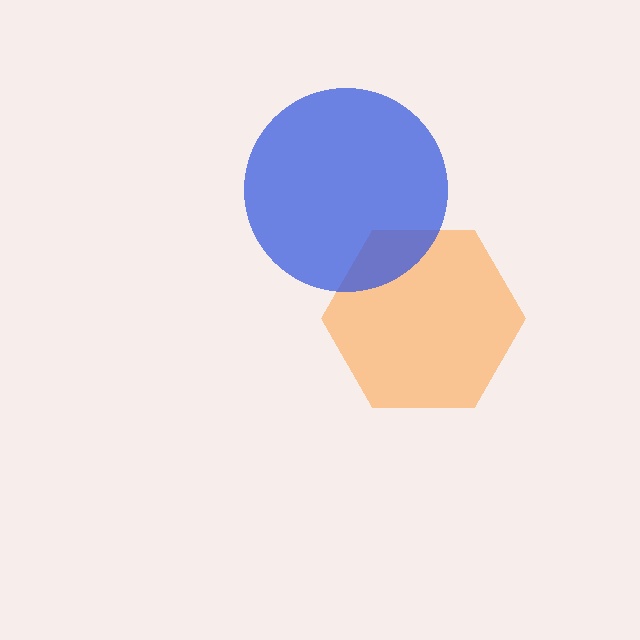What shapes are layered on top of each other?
The layered shapes are: an orange hexagon, a blue circle.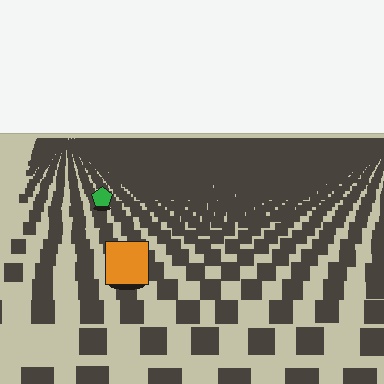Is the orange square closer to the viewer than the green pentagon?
Yes. The orange square is closer — you can tell from the texture gradient: the ground texture is coarser near it.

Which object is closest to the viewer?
The orange square is closest. The texture marks near it are larger and more spread out.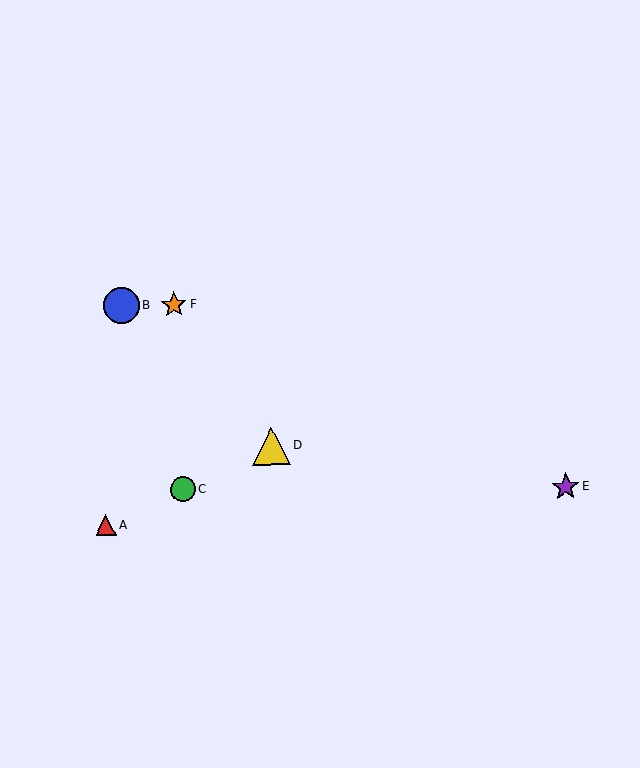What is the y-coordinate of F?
Object F is at y≈305.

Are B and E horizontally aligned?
No, B is at y≈305 and E is at y≈487.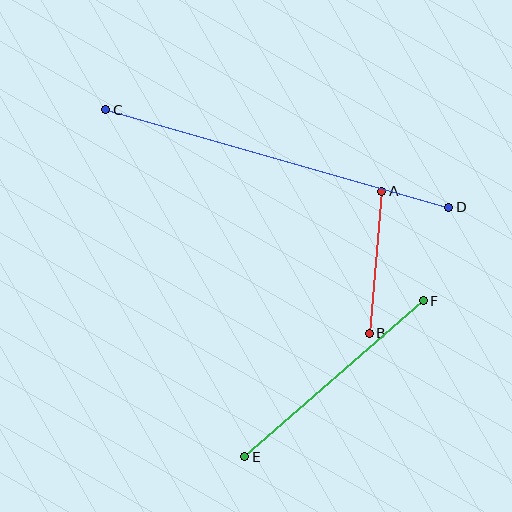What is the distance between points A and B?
The distance is approximately 142 pixels.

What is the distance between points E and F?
The distance is approximately 237 pixels.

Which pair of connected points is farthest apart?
Points C and D are farthest apart.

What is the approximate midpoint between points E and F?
The midpoint is at approximately (334, 379) pixels.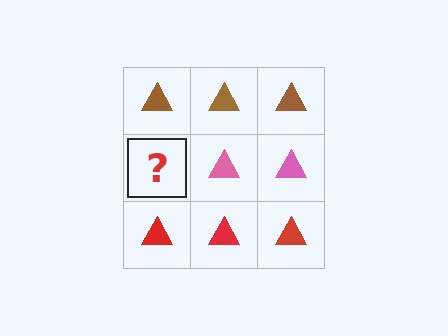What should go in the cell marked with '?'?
The missing cell should contain a pink triangle.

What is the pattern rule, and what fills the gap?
The rule is that each row has a consistent color. The gap should be filled with a pink triangle.